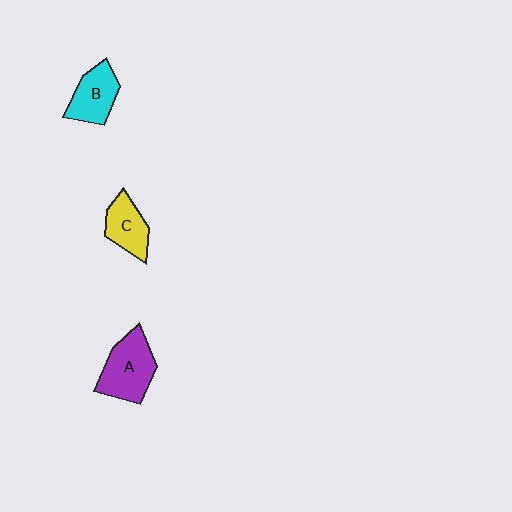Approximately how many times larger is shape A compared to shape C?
Approximately 1.5 times.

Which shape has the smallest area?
Shape C (yellow).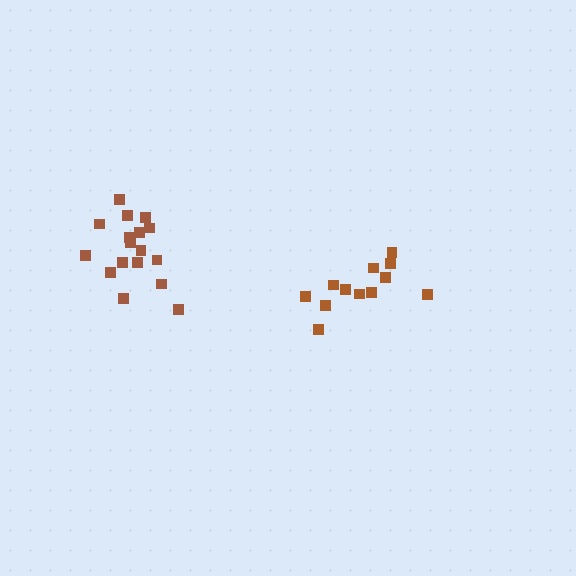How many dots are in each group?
Group 1: 17 dots, Group 2: 12 dots (29 total).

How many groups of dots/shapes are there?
There are 2 groups.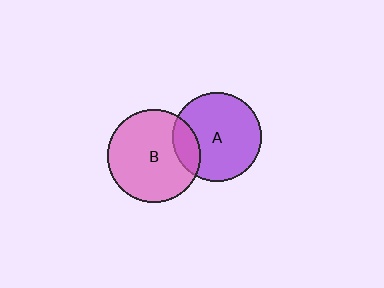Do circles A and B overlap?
Yes.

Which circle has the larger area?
Circle B (pink).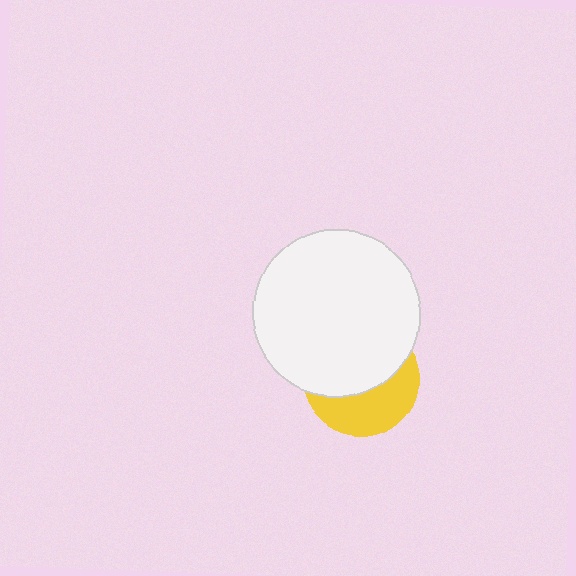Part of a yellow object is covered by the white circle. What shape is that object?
It is a circle.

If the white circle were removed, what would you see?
You would see the complete yellow circle.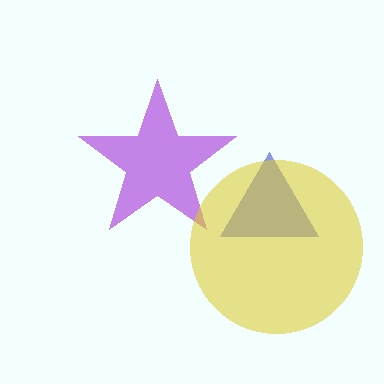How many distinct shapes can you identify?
There are 3 distinct shapes: a blue triangle, a purple star, a yellow circle.